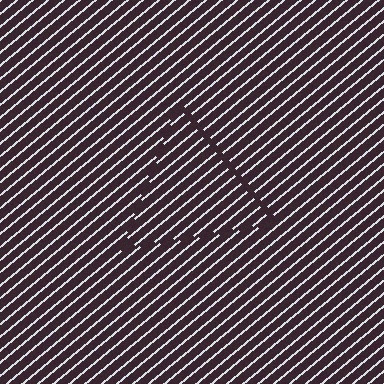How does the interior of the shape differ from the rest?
The interior of the shape contains the same grating, shifted by half a period — the contour is defined by the phase discontinuity where line-ends from the inner and outer gratings abut.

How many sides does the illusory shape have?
3 sides — the line-ends trace a triangle.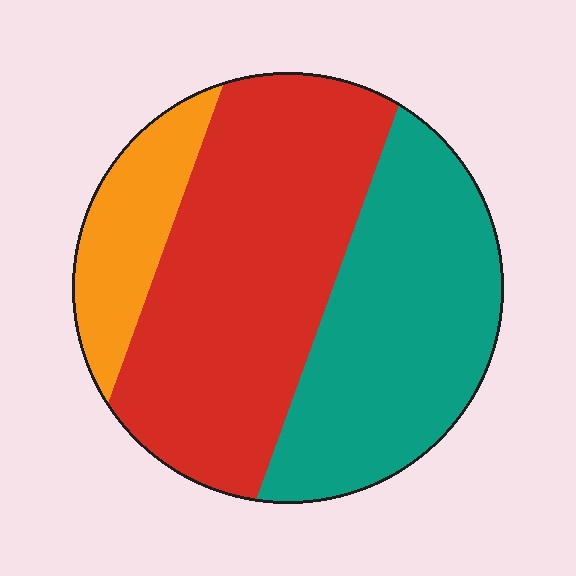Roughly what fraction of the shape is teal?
Teal covers 38% of the shape.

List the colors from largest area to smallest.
From largest to smallest: red, teal, orange.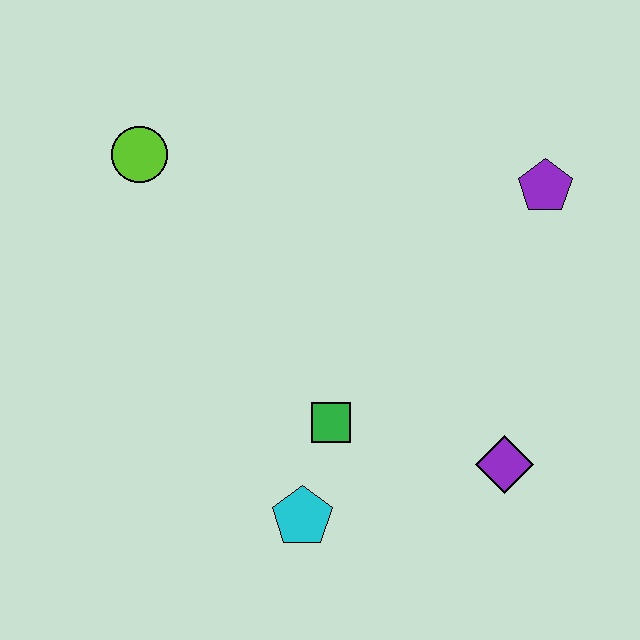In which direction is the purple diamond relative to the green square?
The purple diamond is to the right of the green square.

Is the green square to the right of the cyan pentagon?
Yes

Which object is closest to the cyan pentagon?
The green square is closest to the cyan pentagon.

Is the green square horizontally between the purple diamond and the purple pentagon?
No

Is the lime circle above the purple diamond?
Yes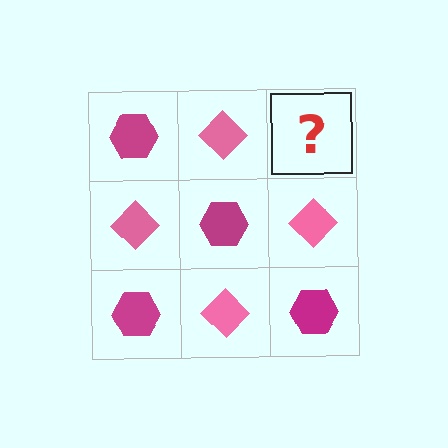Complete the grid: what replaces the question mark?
The question mark should be replaced with a magenta hexagon.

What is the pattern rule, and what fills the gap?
The rule is that it alternates magenta hexagon and pink diamond in a checkerboard pattern. The gap should be filled with a magenta hexagon.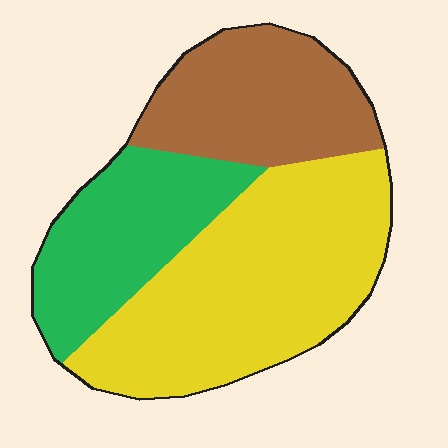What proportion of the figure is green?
Green covers about 25% of the figure.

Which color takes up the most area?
Yellow, at roughly 50%.